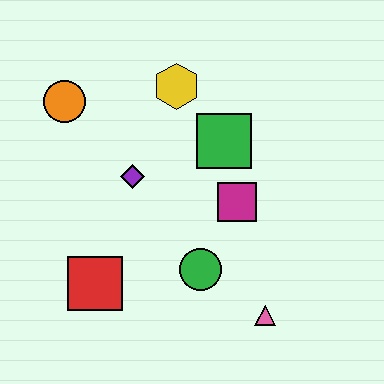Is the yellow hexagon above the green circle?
Yes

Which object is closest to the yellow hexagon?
The green square is closest to the yellow hexagon.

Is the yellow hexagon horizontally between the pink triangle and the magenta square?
No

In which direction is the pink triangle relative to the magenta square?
The pink triangle is below the magenta square.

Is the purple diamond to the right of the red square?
Yes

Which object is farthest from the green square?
The red square is farthest from the green square.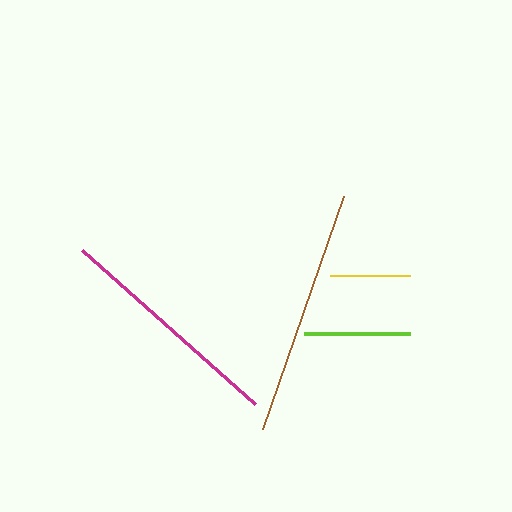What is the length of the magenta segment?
The magenta segment is approximately 232 pixels long.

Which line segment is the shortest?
The yellow line is the shortest at approximately 80 pixels.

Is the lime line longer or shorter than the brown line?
The brown line is longer than the lime line.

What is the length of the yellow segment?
The yellow segment is approximately 80 pixels long.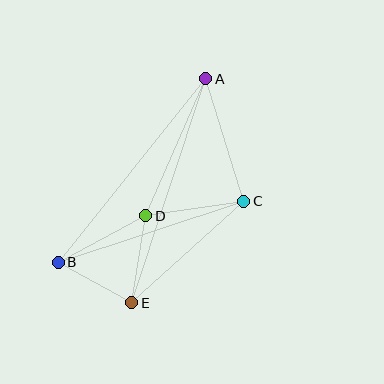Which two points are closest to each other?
Points B and E are closest to each other.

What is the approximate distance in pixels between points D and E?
The distance between D and E is approximately 88 pixels.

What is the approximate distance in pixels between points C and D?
The distance between C and D is approximately 99 pixels.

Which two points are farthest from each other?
Points A and E are farthest from each other.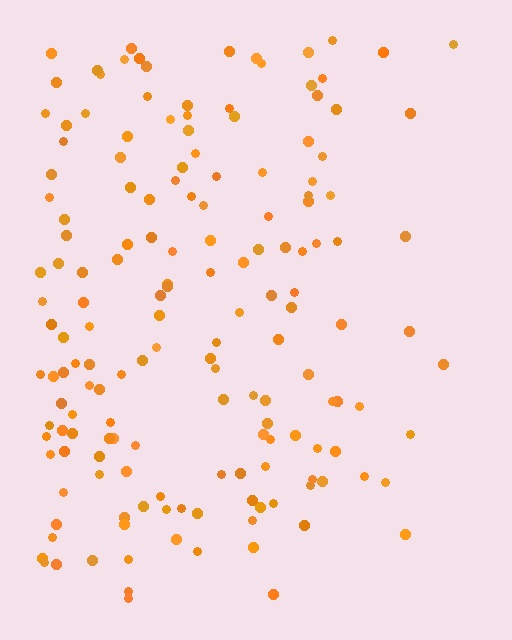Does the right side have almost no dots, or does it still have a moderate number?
Still a moderate number, just noticeably fewer than the left.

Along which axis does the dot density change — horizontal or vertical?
Horizontal.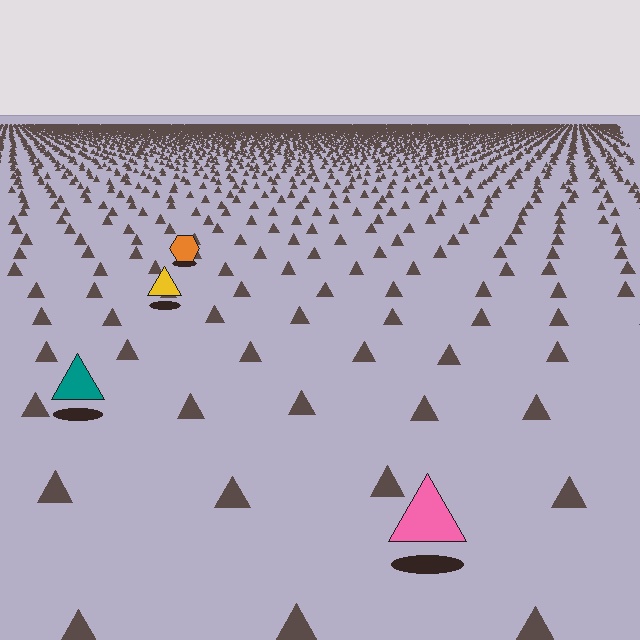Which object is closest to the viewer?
The pink triangle is closest. The texture marks near it are larger and more spread out.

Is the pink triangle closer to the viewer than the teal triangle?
Yes. The pink triangle is closer — you can tell from the texture gradient: the ground texture is coarser near it.